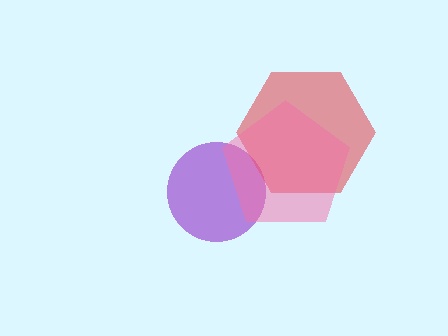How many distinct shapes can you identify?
There are 3 distinct shapes: a purple circle, a red hexagon, a pink pentagon.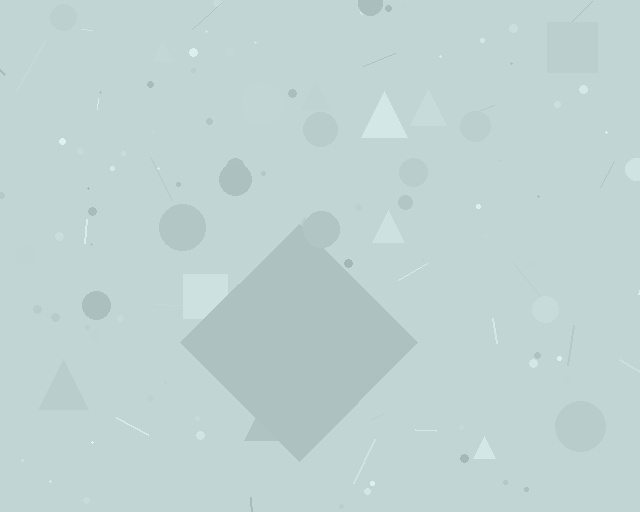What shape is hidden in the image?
A diamond is hidden in the image.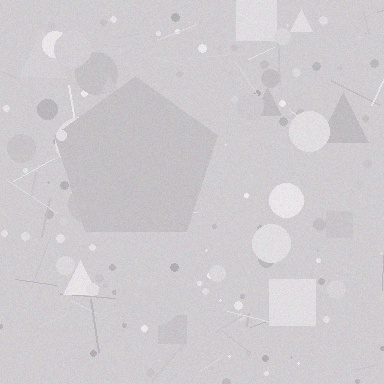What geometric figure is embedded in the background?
A pentagon is embedded in the background.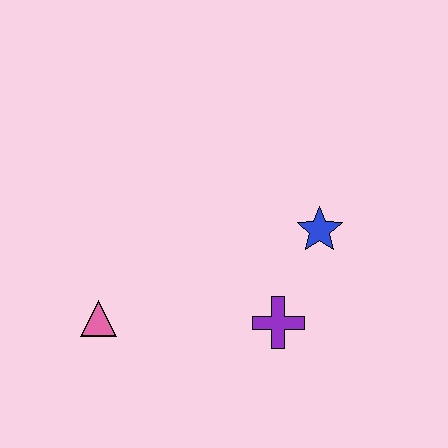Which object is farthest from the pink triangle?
The blue star is farthest from the pink triangle.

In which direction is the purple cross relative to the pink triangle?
The purple cross is to the right of the pink triangle.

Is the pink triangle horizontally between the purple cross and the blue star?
No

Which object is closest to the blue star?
The purple cross is closest to the blue star.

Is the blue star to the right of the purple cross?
Yes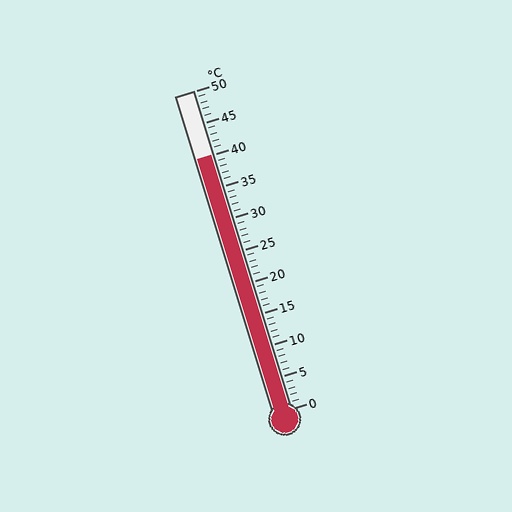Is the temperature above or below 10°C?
The temperature is above 10°C.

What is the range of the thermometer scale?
The thermometer scale ranges from 0°C to 50°C.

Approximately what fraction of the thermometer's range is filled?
The thermometer is filled to approximately 80% of its range.